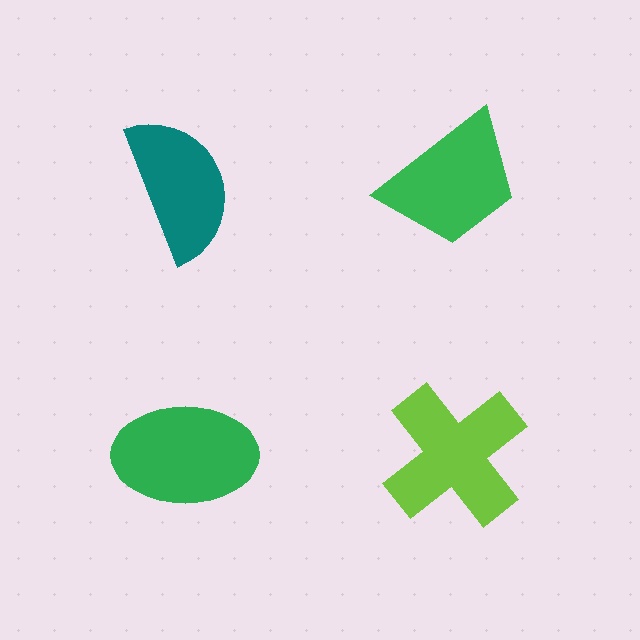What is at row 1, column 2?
A green trapezoid.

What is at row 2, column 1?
A green ellipse.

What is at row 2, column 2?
A lime cross.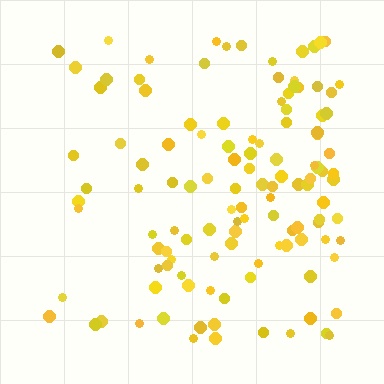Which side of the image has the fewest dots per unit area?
The left.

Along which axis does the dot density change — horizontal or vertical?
Horizontal.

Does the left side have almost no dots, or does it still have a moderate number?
Still a moderate number, just noticeably fewer than the right.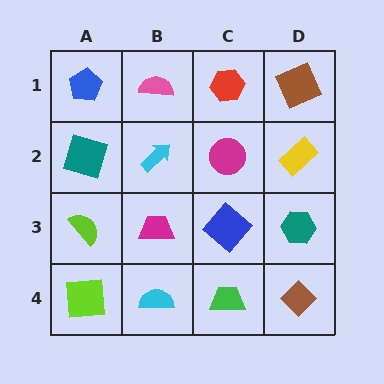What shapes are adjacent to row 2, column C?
A red hexagon (row 1, column C), a blue diamond (row 3, column C), a cyan arrow (row 2, column B), a yellow rectangle (row 2, column D).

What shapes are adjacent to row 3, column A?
A teal square (row 2, column A), a lime square (row 4, column A), a magenta trapezoid (row 3, column B).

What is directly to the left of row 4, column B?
A lime square.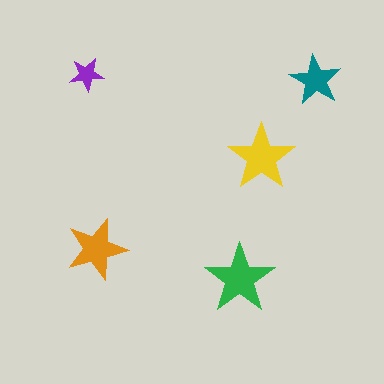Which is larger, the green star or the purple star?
The green one.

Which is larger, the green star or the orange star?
The green one.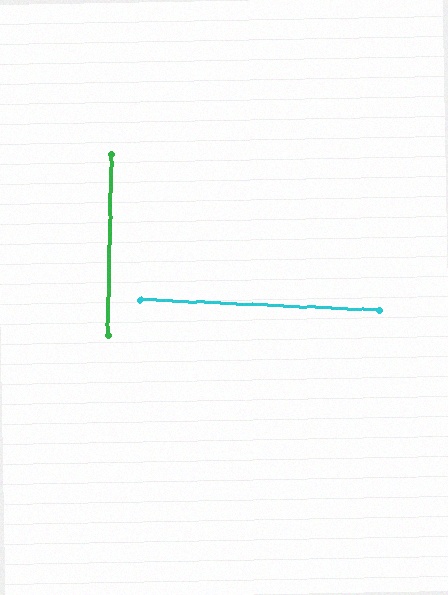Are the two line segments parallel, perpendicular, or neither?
Perpendicular — they meet at approximately 89°.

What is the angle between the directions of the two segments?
Approximately 89 degrees.